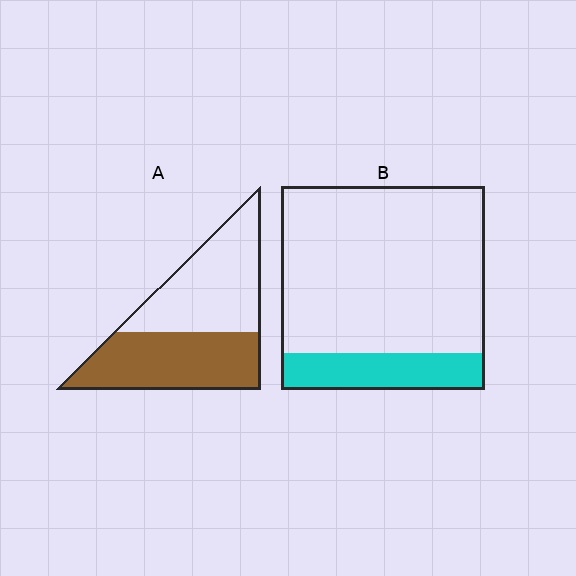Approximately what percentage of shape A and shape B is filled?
A is approximately 50% and B is approximately 20%.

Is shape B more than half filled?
No.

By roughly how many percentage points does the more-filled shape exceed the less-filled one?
By roughly 30 percentage points (A over B).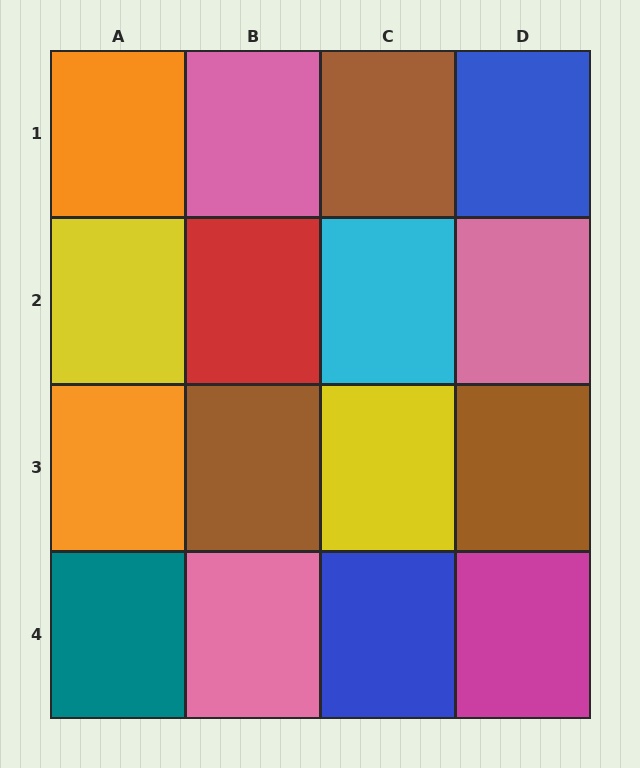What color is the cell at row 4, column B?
Pink.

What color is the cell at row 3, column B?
Brown.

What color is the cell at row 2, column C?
Cyan.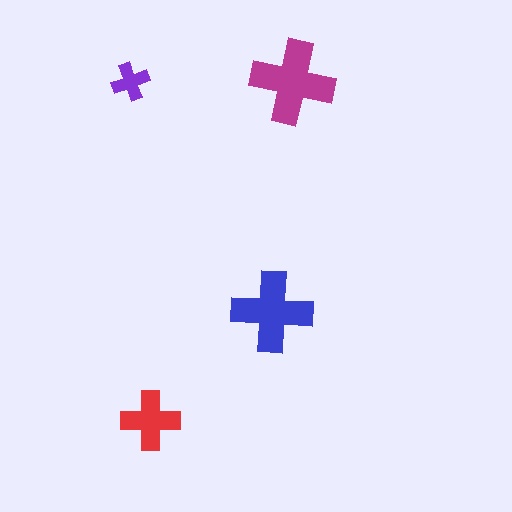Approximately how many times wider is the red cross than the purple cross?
About 1.5 times wider.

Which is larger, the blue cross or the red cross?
The blue one.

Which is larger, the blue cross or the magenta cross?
The magenta one.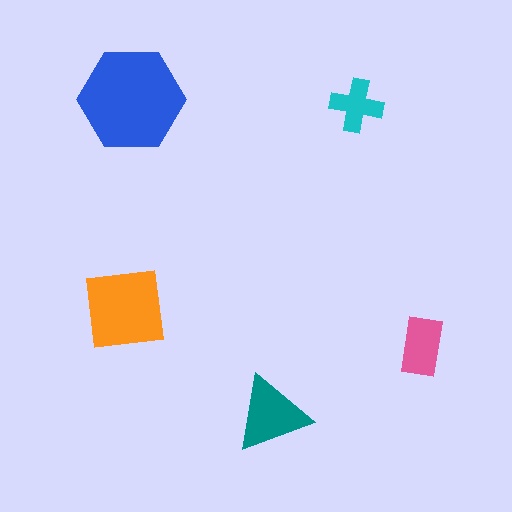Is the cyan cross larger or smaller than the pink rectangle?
Smaller.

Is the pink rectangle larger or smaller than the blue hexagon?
Smaller.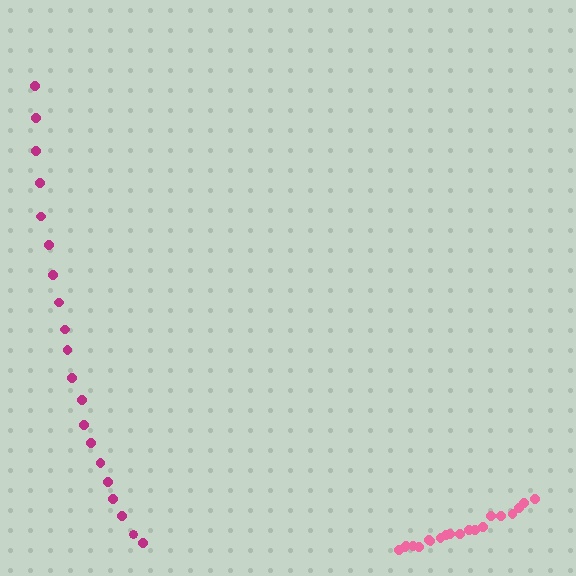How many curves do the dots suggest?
There are 2 distinct paths.